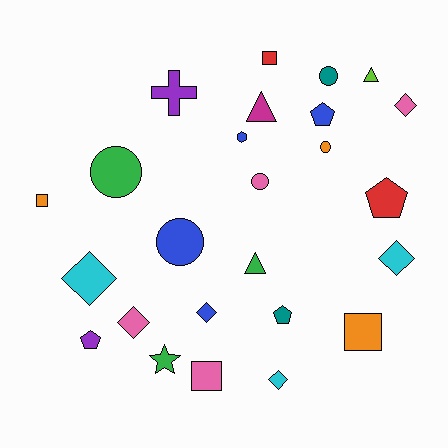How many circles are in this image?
There are 5 circles.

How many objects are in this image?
There are 25 objects.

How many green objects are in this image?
There are 3 green objects.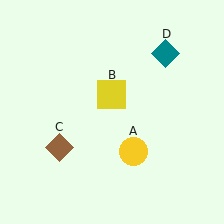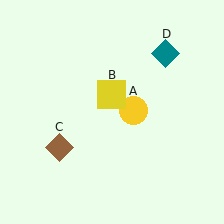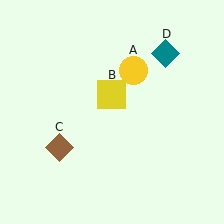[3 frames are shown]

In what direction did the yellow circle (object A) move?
The yellow circle (object A) moved up.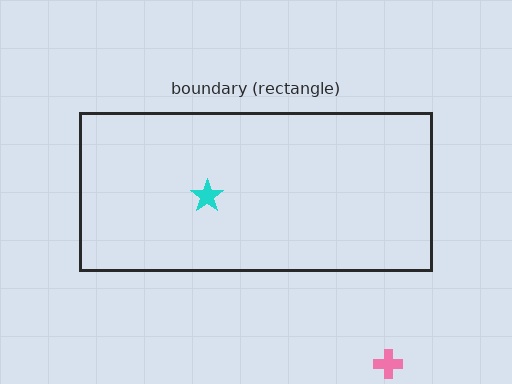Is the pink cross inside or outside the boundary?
Outside.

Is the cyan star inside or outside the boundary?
Inside.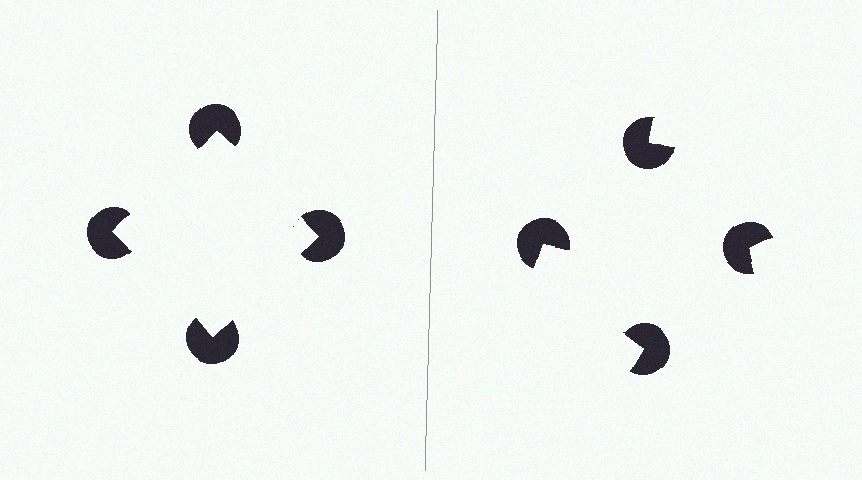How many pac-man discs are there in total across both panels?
8 — 4 on each side.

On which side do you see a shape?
An illusory square appears on the left side. On the right side the wedge cuts are rotated, so no coherent shape forms.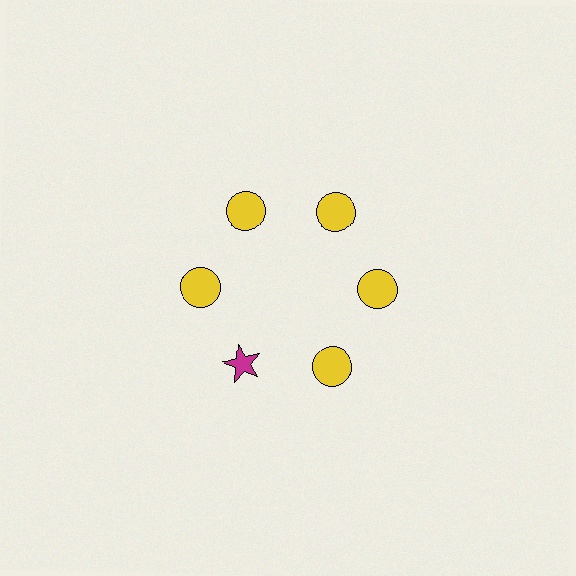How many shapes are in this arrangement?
There are 6 shapes arranged in a ring pattern.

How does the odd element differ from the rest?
It differs in both color (magenta instead of yellow) and shape (star instead of circle).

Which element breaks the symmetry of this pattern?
The magenta star at roughly the 7 o'clock position breaks the symmetry. All other shapes are yellow circles.